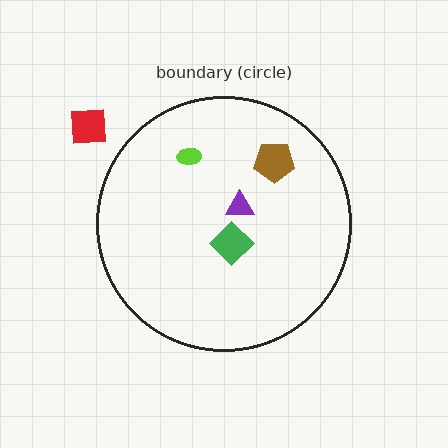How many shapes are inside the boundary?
4 inside, 1 outside.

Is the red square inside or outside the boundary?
Outside.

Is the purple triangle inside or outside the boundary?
Inside.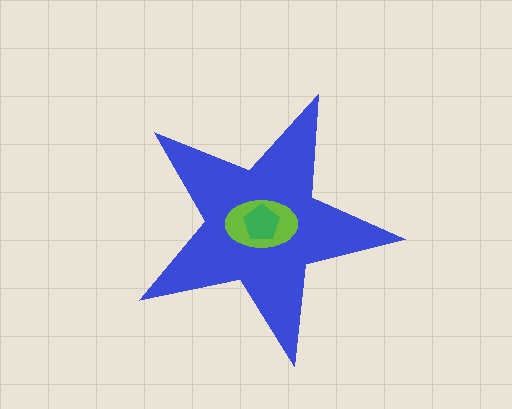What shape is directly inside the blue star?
The lime ellipse.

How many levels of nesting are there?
3.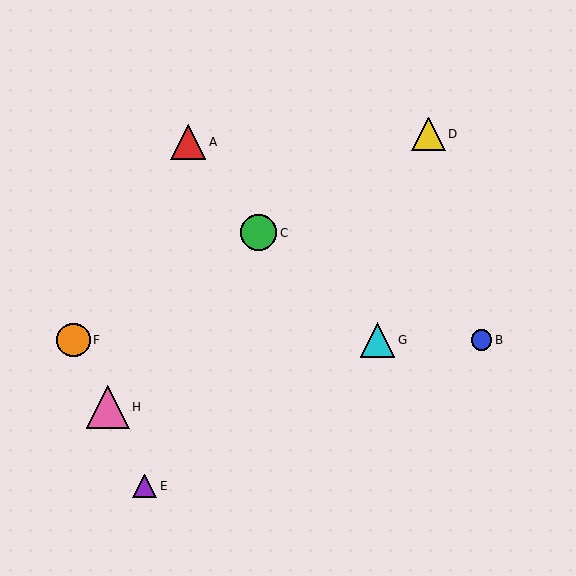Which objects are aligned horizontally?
Objects B, F, G are aligned horizontally.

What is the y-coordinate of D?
Object D is at y≈134.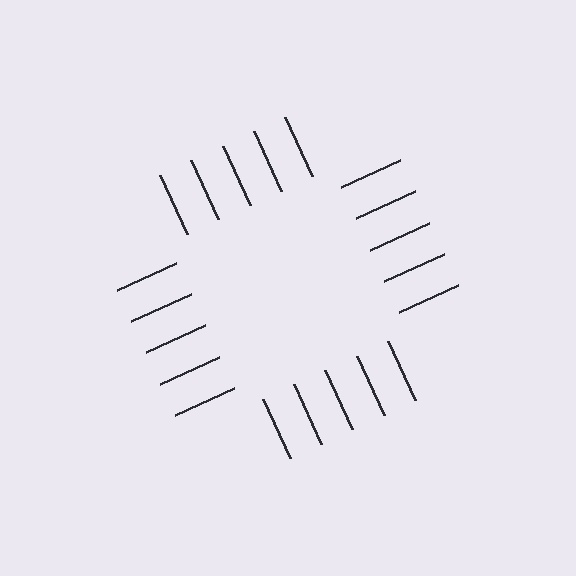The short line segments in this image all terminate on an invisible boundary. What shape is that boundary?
An illusory square — the line segments terminate on its edges but no continuous stroke is drawn.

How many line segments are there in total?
20 — 5 along each of the 4 edges.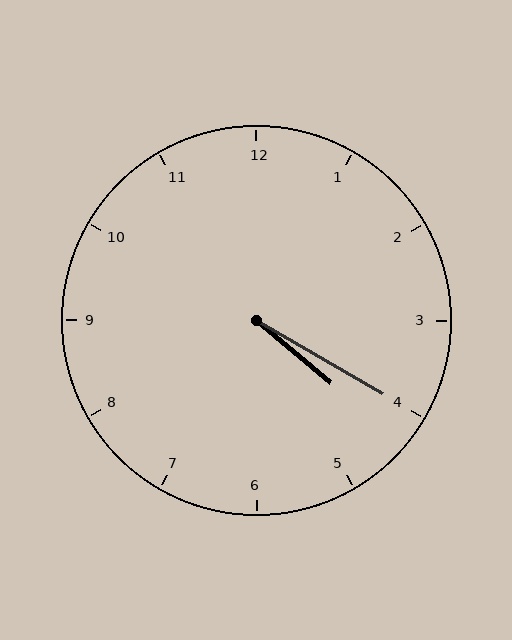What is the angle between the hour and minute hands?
Approximately 10 degrees.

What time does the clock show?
4:20.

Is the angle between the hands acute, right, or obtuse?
It is acute.